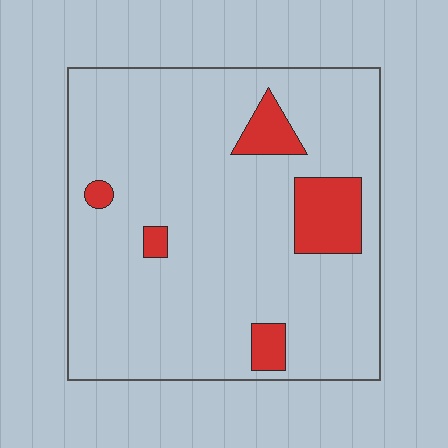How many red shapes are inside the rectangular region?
5.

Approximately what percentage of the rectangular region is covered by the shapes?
Approximately 10%.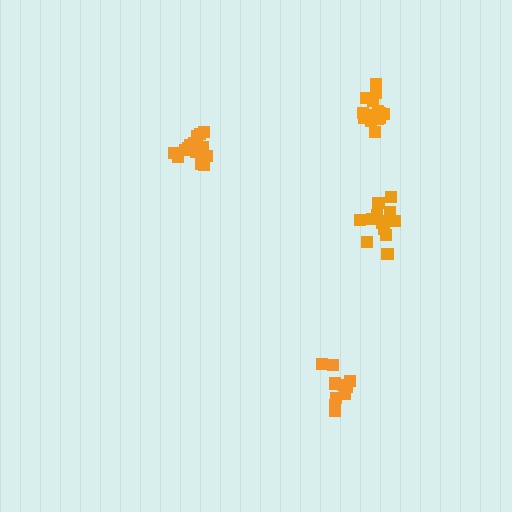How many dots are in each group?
Group 1: 13 dots, Group 2: 16 dots, Group 3: 11 dots, Group 4: 16 dots (56 total).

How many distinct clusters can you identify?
There are 4 distinct clusters.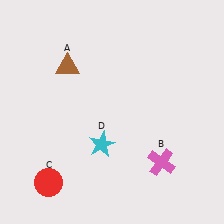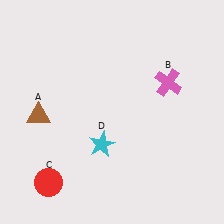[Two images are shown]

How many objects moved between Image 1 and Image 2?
2 objects moved between the two images.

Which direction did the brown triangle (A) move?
The brown triangle (A) moved down.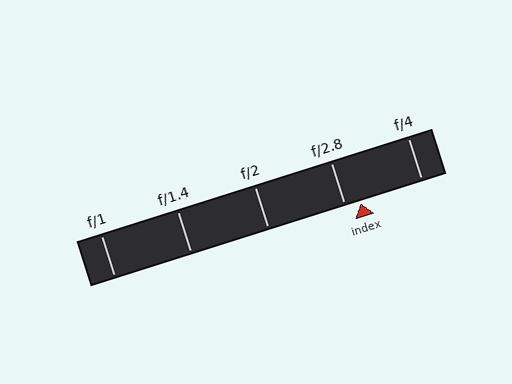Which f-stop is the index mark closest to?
The index mark is closest to f/2.8.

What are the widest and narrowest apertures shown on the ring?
The widest aperture shown is f/1 and the narrowest is f/4.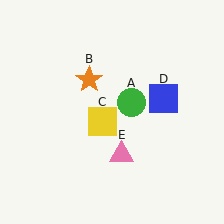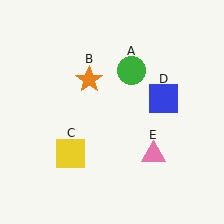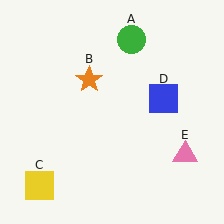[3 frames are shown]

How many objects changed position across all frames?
3 objects changed position: green circle (object A), yellow square (object C), pink triangle (object E).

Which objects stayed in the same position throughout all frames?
Orange star (object B) and blue square (object D) remained stationary.